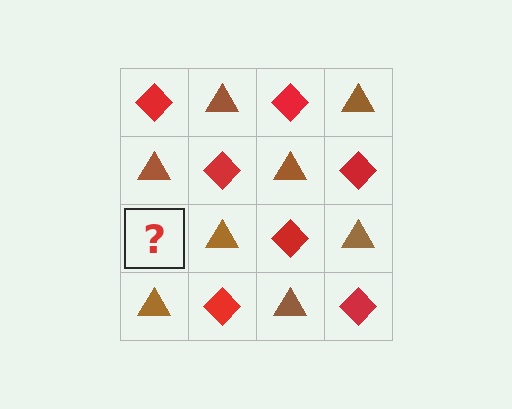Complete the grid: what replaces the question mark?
The question mark should be replaced with a red diamond.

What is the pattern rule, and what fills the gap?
The rule is that it alternates red diamond and brown triangle in a checkerboard pattern. The gap should be filled with a red diamond.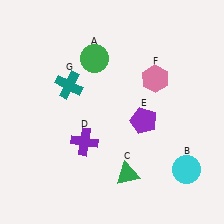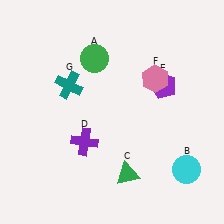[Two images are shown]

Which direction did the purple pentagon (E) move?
The purple pentagon (E) moved up.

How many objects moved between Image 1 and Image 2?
1 object moved between the two images.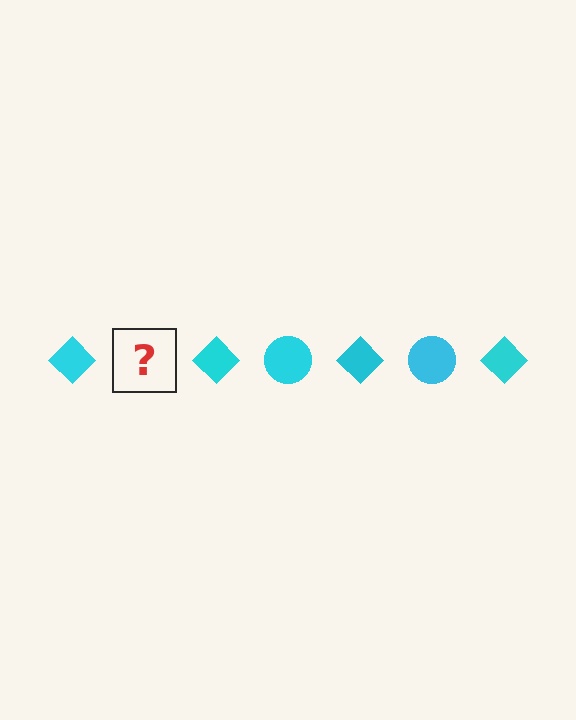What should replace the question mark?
The question mark should be replaced with a cyan circle.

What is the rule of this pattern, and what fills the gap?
The rule is that the pattern cycles through diamond, circle shapes in cyan. The gap should be filled with a cyan circle.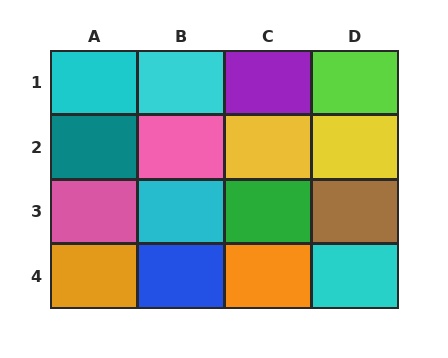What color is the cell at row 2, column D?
Yellow.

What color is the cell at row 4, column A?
Orange.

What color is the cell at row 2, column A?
Teal.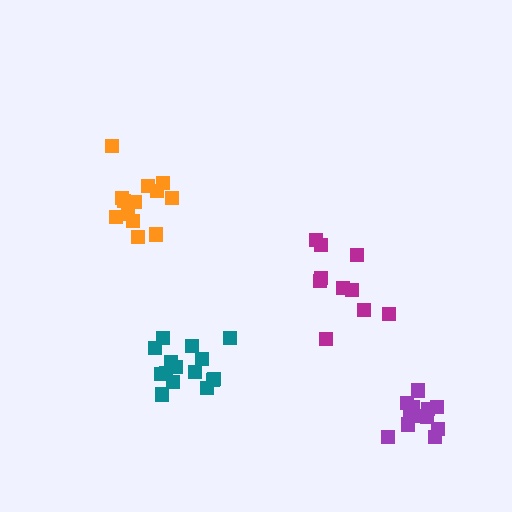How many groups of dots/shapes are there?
There are 4 groups.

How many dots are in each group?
Group 1: 13 dots, Group 2: 15 dots, Group 3: 13 dots, Group 4: 10 dots (51 total).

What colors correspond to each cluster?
The clusters are colored: orange, teal, purple, magenta.